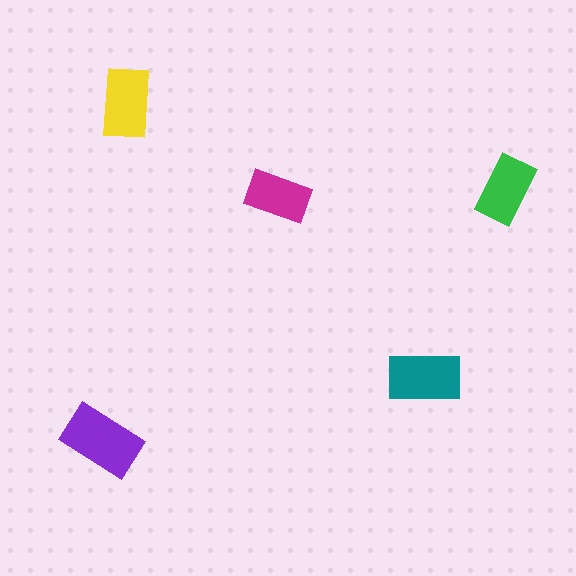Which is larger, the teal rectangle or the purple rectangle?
The purple one.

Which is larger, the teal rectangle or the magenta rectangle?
The teal one.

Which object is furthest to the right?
The green rectangle is rightmost.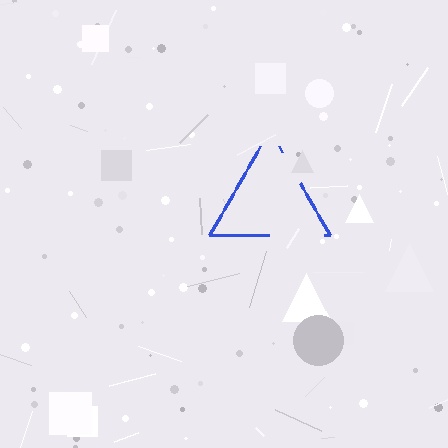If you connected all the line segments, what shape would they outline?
They would outline a triangle.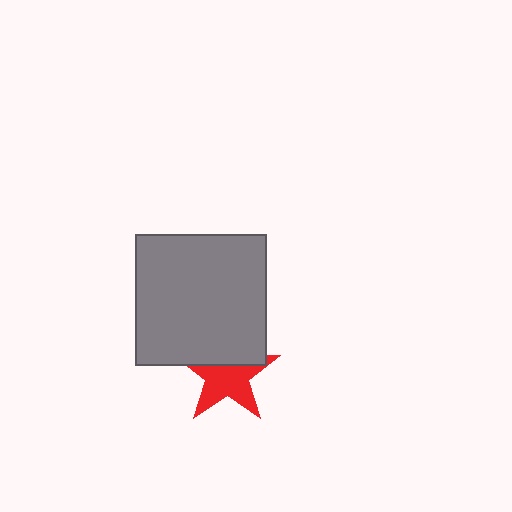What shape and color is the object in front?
The object in front is a gray square.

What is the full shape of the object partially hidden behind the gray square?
The partially hidden object is a red star.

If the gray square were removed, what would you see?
You would see the complete red star.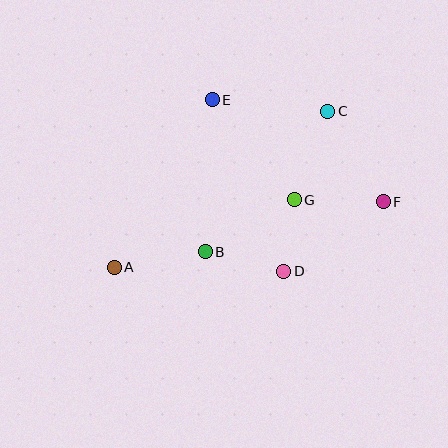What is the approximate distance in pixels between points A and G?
The distance between A and G is approximately 192 pixels.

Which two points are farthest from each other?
Points A and F are farthest from each other.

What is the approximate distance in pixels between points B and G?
The distance between B and G is approximately 103 pixels.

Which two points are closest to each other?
Points D and G are closest to each other.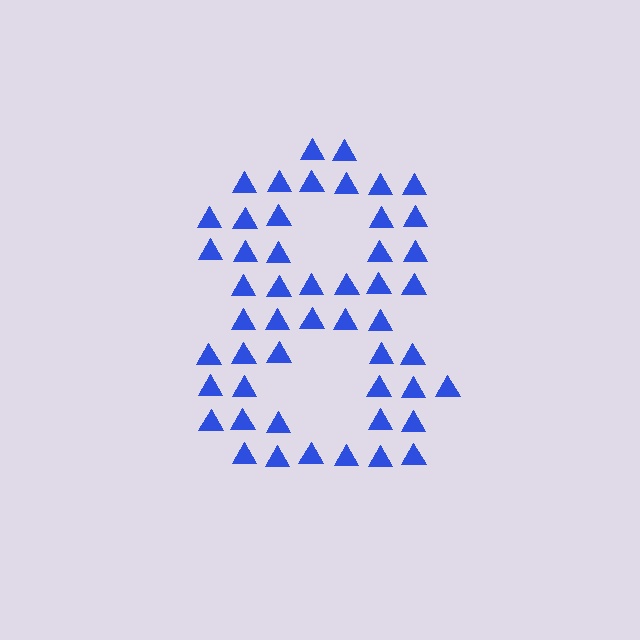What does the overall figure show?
The overall figure shows the digit 8.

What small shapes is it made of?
It is made of small triangles.